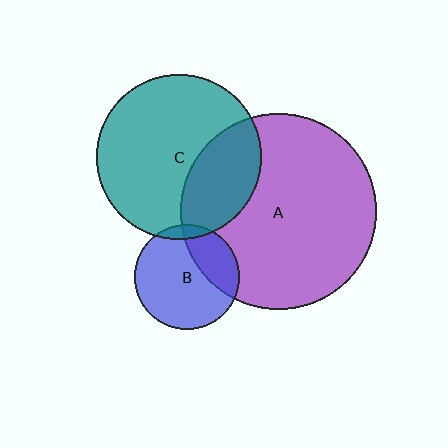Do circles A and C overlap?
Yes.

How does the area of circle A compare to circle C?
Approximately 1.4 times.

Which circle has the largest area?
Circle A (purple).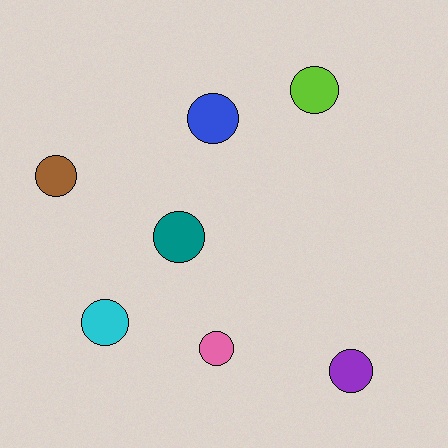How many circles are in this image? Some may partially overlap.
There are 7 circles.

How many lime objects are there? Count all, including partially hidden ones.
There is 1 lime object.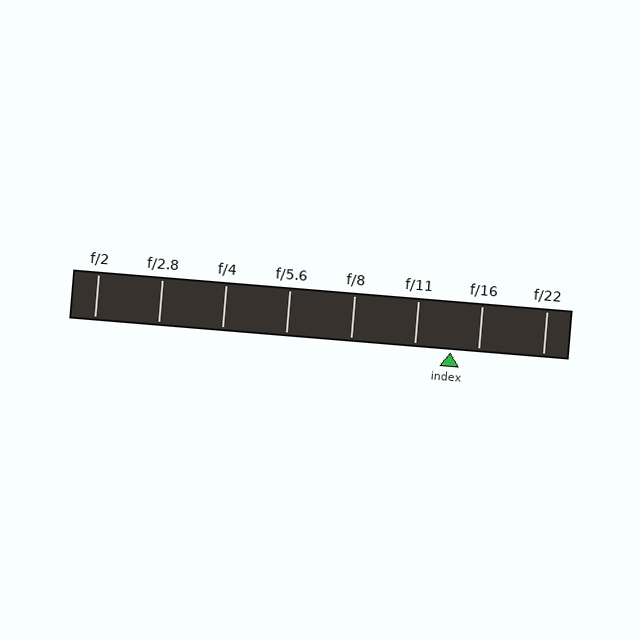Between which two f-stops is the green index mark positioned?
The index mark is between f/11 and f/16.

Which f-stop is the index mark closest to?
The index mark is closest to f/16.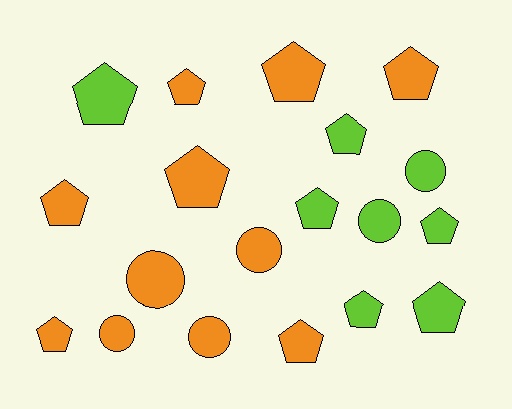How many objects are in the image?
There are 19 objects.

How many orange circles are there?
There are 4 orange circles.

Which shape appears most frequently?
Pentagon, with 13 objects.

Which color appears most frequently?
Orange, with 11 objects.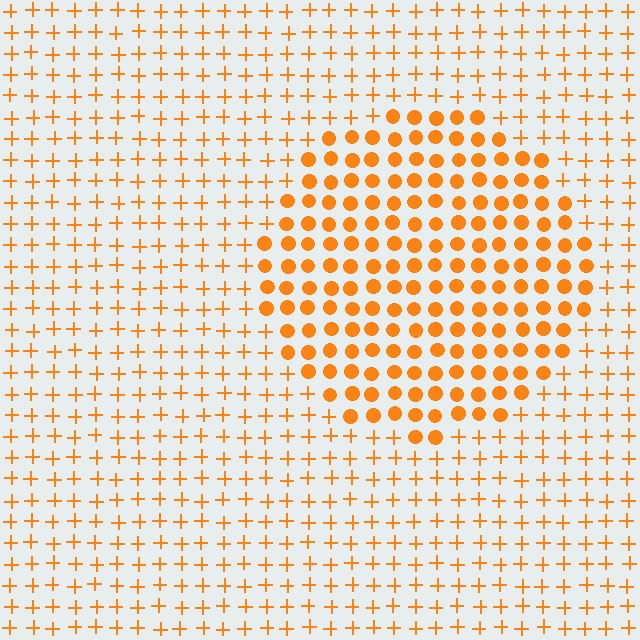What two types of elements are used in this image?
The image uses circles inside the circle region and plus signs outside it.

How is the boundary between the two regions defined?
The boundary is defined by a change in element shape: circles inside vs. plus signs outside. All elements share the same color and spacing.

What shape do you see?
I see a circle.